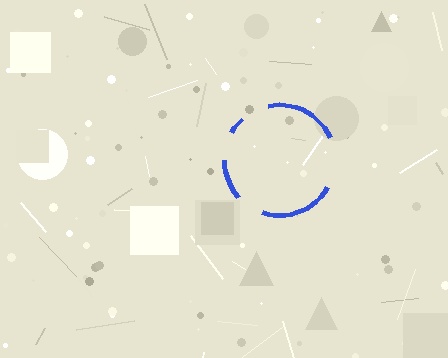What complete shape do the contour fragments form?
The contour fragments form a circle.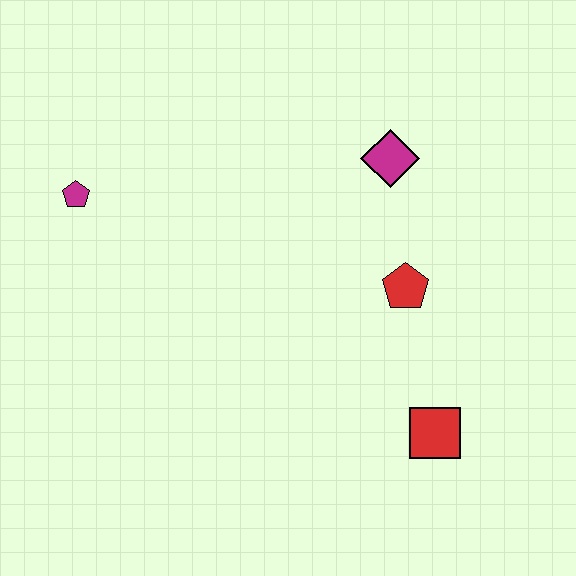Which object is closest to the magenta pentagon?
The magenta diamond is closest to the magenta pentagon.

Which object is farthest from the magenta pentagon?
The red square is farthest from the magenta pentagon.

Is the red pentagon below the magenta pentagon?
Yes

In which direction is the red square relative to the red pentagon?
The red square is below the red pentagon.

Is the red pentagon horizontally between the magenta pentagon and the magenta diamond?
No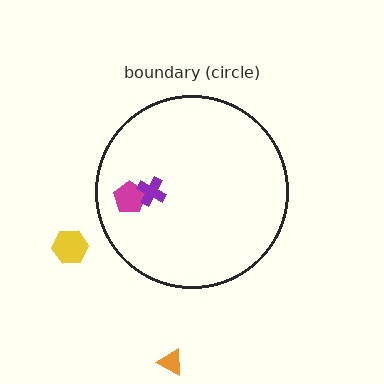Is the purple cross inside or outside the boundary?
Inside.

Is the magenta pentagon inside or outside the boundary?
Inside.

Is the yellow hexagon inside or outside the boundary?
Outside.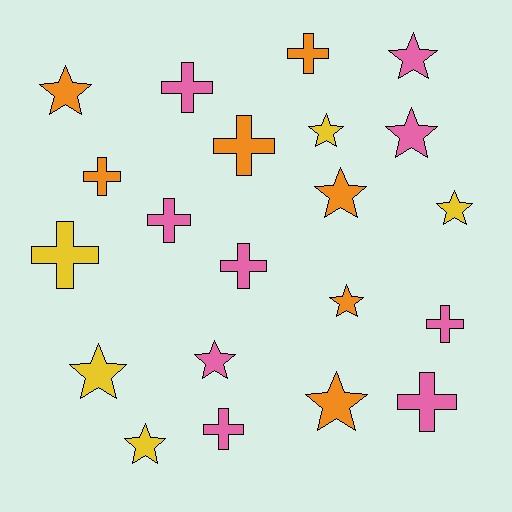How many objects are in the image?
There are 21 objects.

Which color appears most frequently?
Pink, with 9 objects.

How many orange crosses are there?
There are 3 orange crosses.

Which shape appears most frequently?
Star, with 11 objects.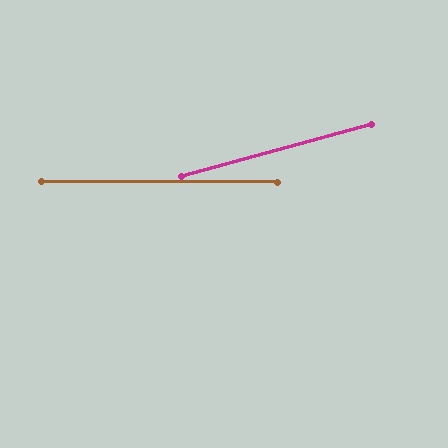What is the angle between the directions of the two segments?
Approximately 15 degrees.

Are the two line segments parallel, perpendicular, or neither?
Neither parallel nor perpendicular — they differ by about 15°.